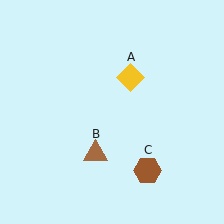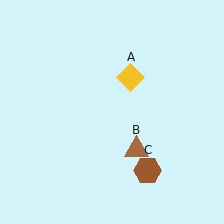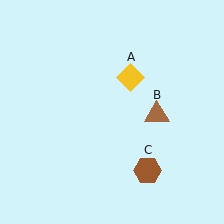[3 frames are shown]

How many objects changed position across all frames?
1 object changed position: brown triangle (object B).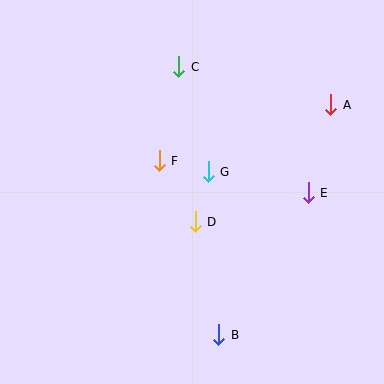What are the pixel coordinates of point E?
Point E is at (308, 193).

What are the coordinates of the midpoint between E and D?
The midpoint between E and D is at (252, 207).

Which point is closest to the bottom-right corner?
Point B is closest to the bottom-right corner.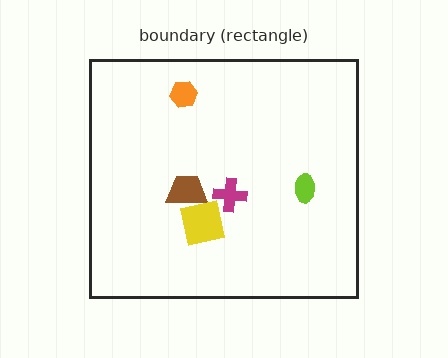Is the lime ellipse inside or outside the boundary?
Inside.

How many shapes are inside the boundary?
5 inside, 0 outside.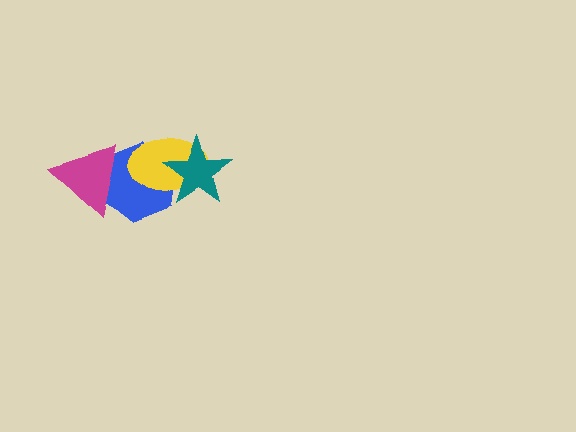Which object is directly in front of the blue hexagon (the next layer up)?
The magenta triangle is directly in front of the blue hexagon.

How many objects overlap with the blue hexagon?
3 objects overlap with the blue hexagon.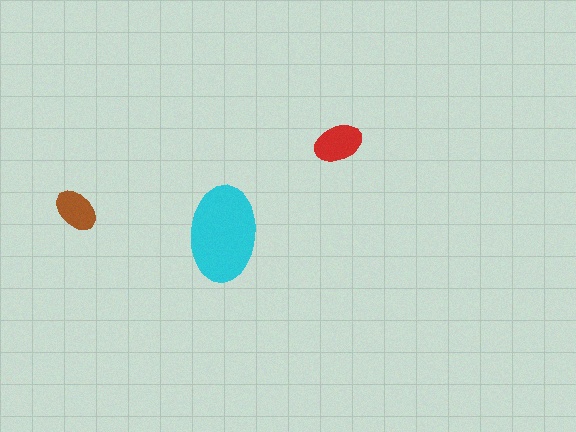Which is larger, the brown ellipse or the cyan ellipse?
The cyan one.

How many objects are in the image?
There are 3 objects in the image.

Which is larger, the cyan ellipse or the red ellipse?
The cyan one.